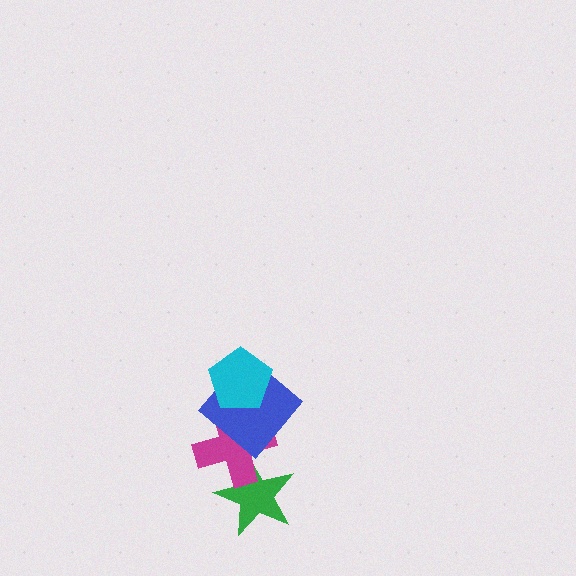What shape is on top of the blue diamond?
The cyan pentagon is on top of the blue diamond.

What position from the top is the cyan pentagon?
The cyan pentagon is 1st from the top.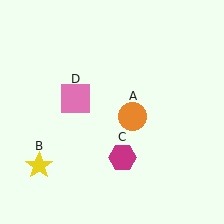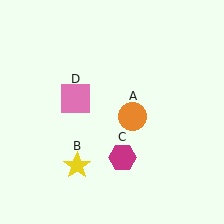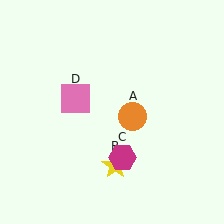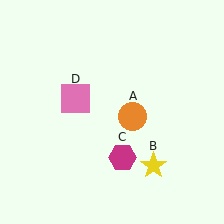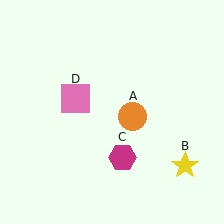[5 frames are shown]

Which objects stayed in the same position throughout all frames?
Orange circle (object A) and magenta hexagon (object C) and pink square (object D) remained stationary.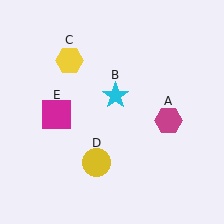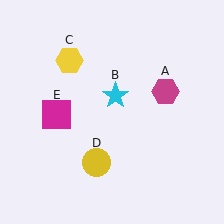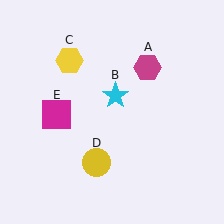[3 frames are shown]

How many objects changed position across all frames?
1 object changed position: magenta hexagon (object A).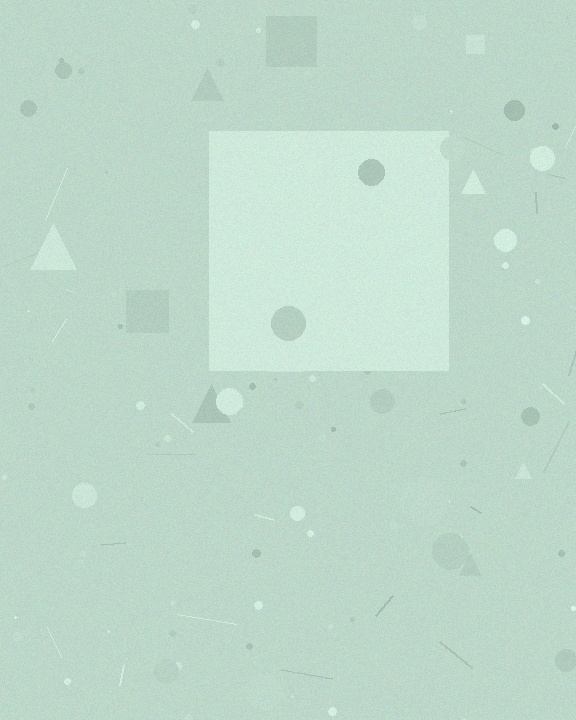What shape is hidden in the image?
A square is hidden in the image.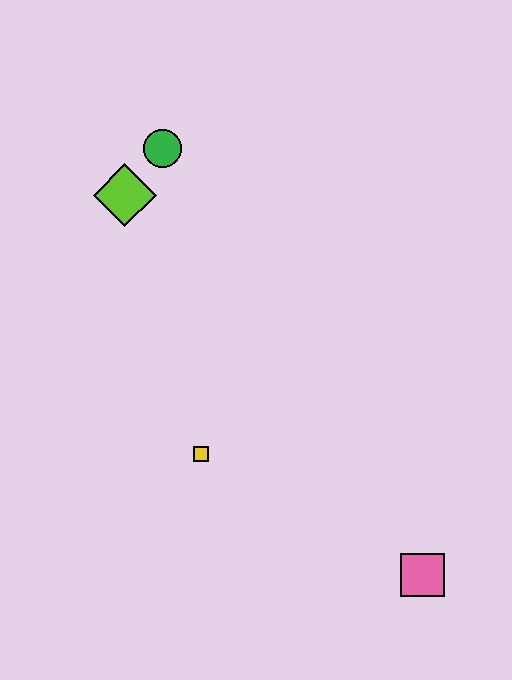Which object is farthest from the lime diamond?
The pink square is farthest from the lime diamond.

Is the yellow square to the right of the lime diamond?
Yes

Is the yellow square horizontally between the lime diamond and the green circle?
No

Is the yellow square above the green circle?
No